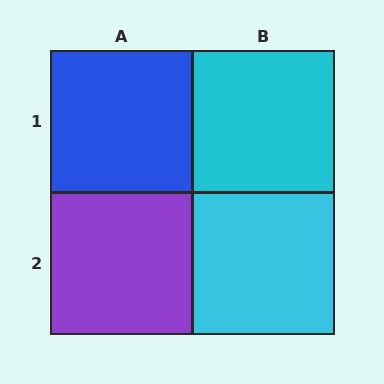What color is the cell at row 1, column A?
Blue.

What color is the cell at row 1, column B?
Cyan.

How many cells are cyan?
2 cells are cyan.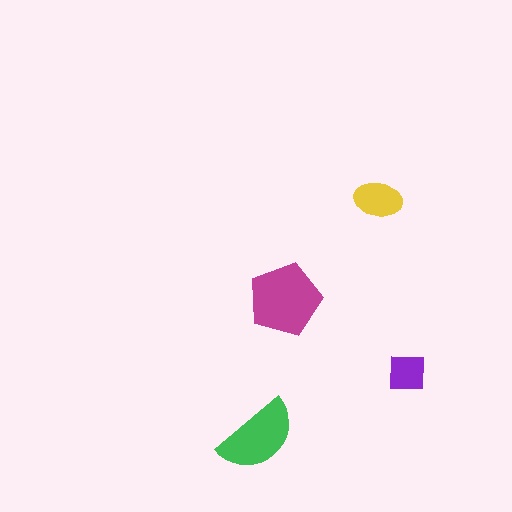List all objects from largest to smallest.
The magenta pentagon, the green semicircle, the yellow ellipse, the purple square.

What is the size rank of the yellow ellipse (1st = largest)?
3rd.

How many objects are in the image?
There are 4 objects in the image.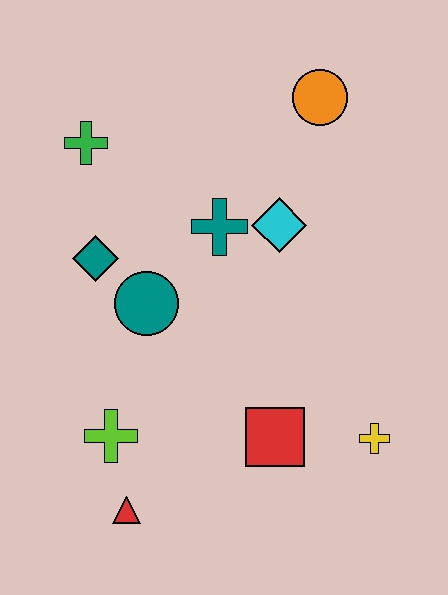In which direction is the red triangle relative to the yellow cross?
The red triangle is to the left of the yellow cross.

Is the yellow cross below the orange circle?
Yes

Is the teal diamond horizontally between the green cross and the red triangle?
Yes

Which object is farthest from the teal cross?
The red triangle is farthest from the teal cross.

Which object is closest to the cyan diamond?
The teal cross is closest to the cyan diamond.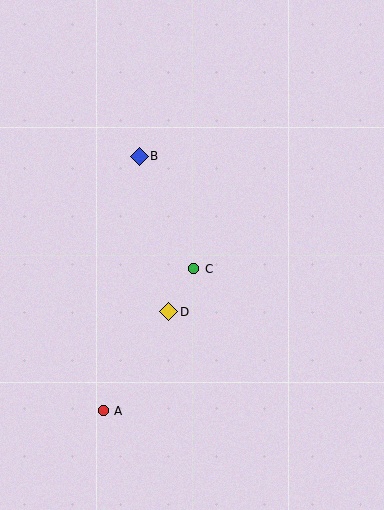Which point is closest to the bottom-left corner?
Point A is closest to the bottom-left corner.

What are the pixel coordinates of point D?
Point D is at (169, 312).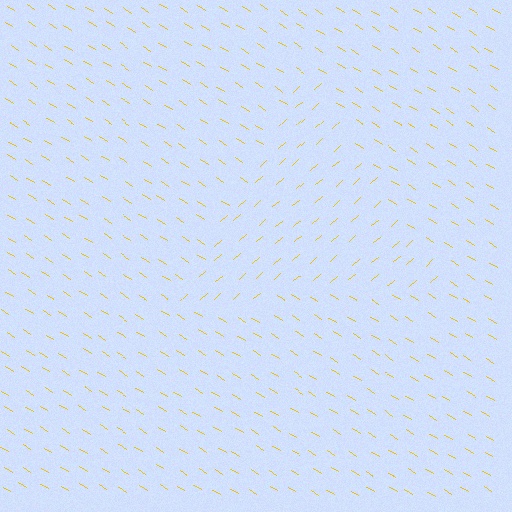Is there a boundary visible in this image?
Yes, there is a texture boundary formed by a change in line orientation.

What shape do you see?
I see a triangle.